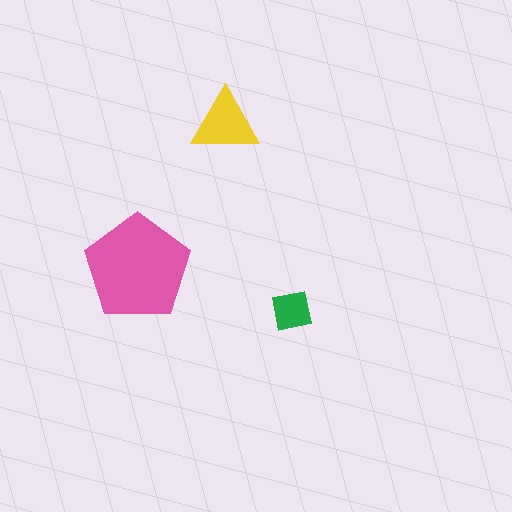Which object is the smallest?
The green square.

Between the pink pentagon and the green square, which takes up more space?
The pink pentagon.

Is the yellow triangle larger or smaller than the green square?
Larger.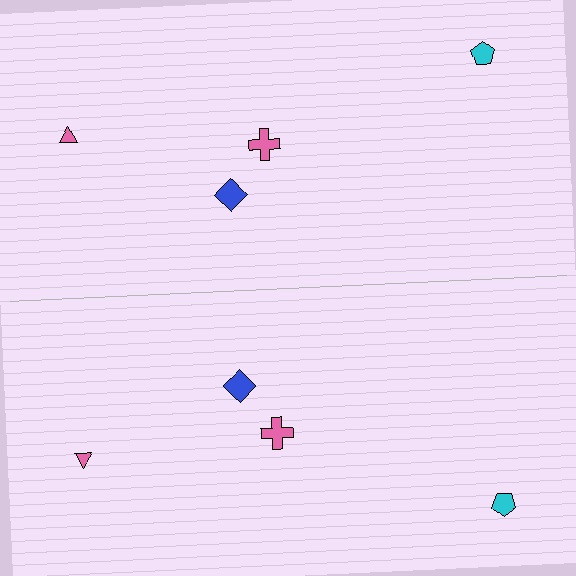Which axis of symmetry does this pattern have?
The pattern has a horizontal axis of symmetry running through the center of the image.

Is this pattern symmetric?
Yes, this pattern has bilateral (reflection) symmetry.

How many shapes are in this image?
There are 8 shapes in this image.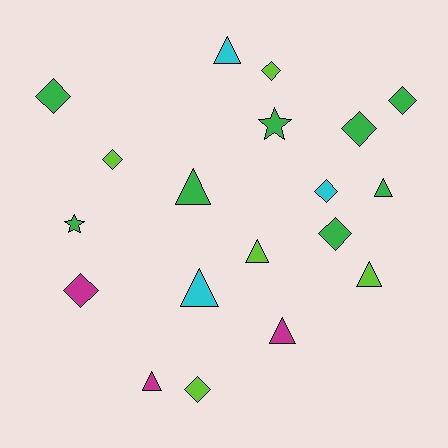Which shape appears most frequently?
Diamond, with 9 objects.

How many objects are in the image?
There are 19 objects.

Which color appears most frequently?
Green, with 8 objects.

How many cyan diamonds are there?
There is 1 cyan diamond.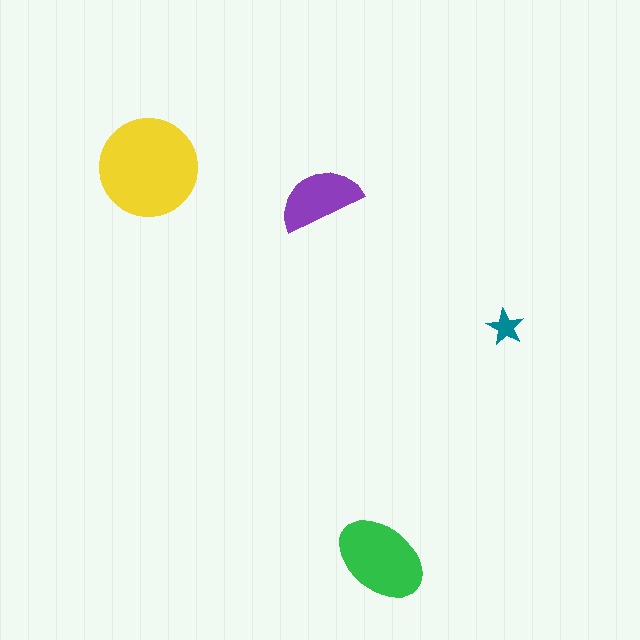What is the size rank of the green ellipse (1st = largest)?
2nd.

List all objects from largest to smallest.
The yellow circle, the green ellipse, the purple semicircle, the teal star.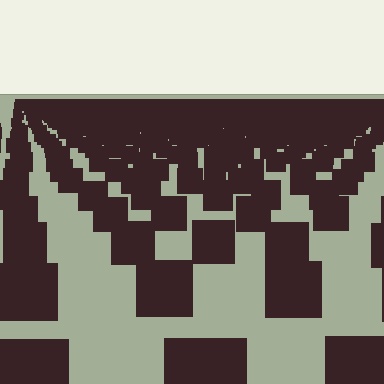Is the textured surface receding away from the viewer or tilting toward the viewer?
The surface is receding away from the viewer. Texture elements get smaller and denser toward the top.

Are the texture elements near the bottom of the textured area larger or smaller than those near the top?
Larger. Near the bottom, elements are closer to the viewer and appear at a bigger on-screen size.